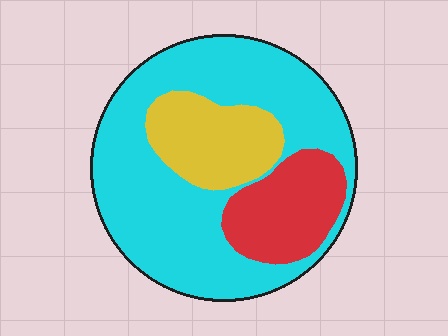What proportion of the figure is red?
Red covers 18% of the figure.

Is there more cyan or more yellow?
Cyan.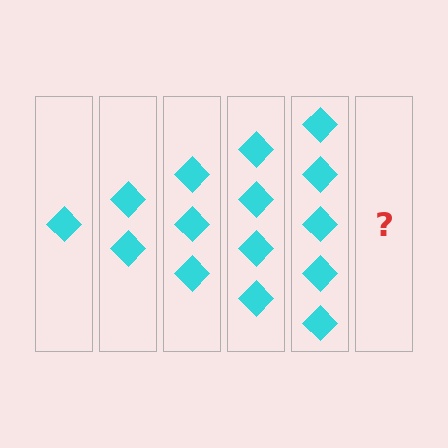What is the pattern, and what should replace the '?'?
The pattern is that each step adds one more diamond. The '?' should be 6 diamonds.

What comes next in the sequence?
The next element should be 6 diamonds.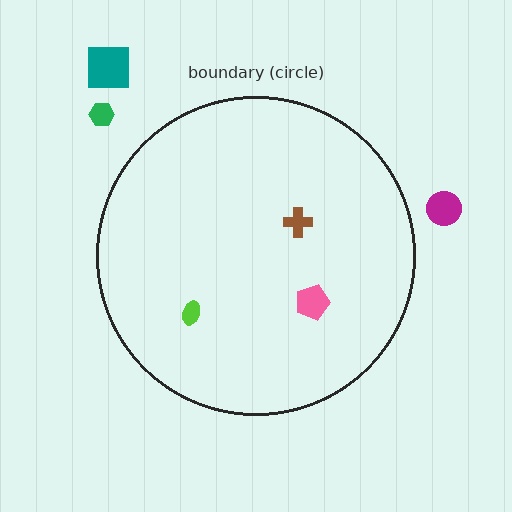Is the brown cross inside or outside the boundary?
Inside.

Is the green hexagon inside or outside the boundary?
Outside.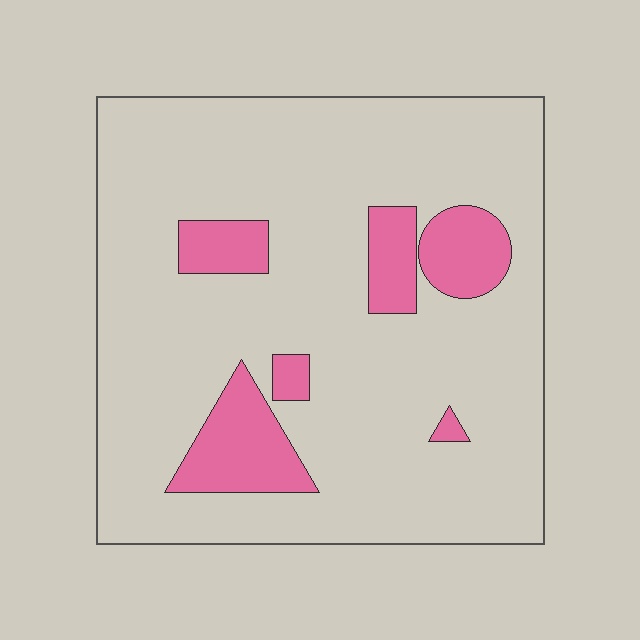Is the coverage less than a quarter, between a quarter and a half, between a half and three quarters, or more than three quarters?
Less than a quarter.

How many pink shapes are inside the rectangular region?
6.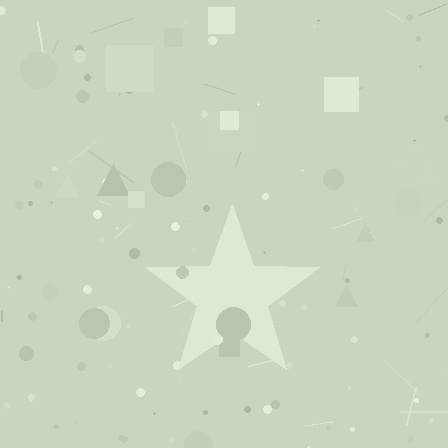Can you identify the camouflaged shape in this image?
The camouflaged shape is a star.